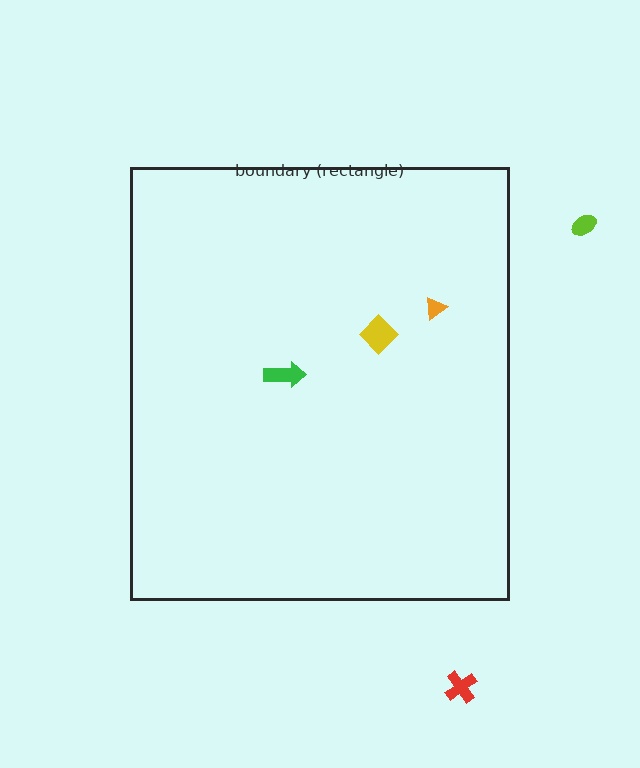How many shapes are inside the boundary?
3 inside, 2 outside.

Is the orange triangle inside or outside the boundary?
Inside.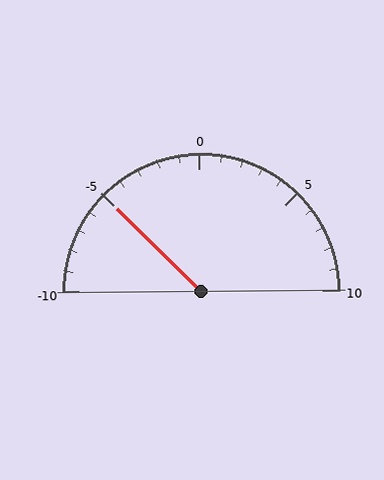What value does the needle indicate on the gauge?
The needle indicates approximately -5.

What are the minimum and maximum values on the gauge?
The gauge ranges from -10 to 10.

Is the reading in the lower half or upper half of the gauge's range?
The reading is in the lower half of the range (-10 to 10).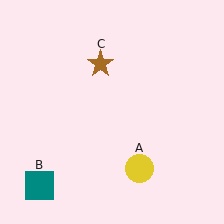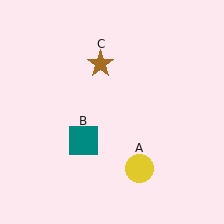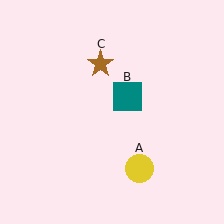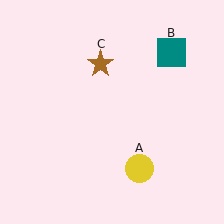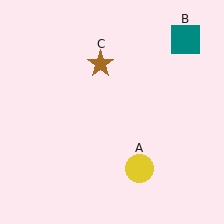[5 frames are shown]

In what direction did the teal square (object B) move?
The teal square (object B) moved up and to the right.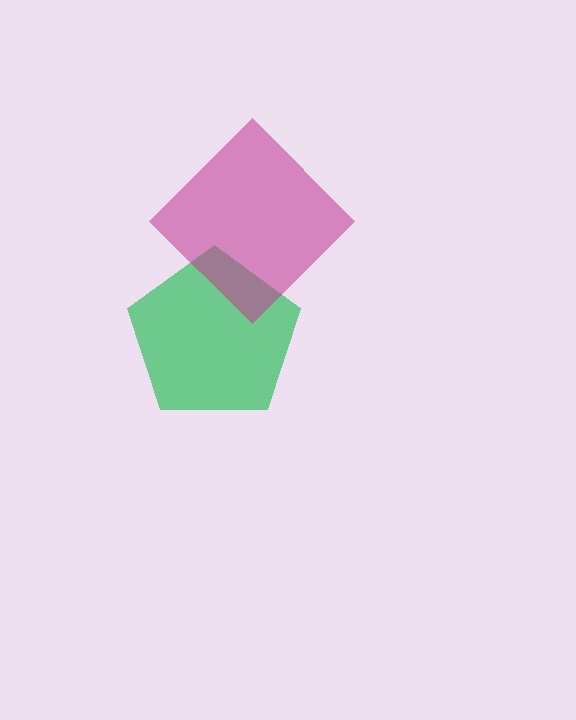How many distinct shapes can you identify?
There are 2 distinct shapes: a green pentagon, a magenta diamond.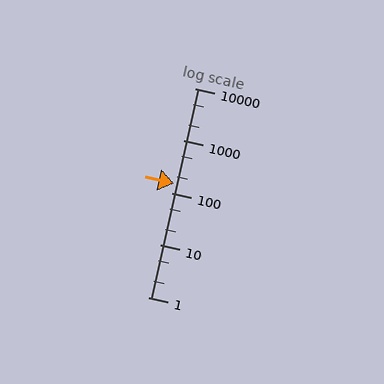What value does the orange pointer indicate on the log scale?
The pointer indicates approximately 150.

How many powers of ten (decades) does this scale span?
The scale spans 4 decades, from 1 to 10000.